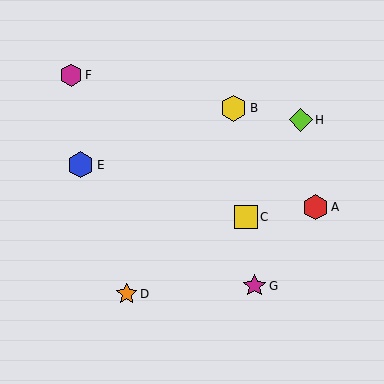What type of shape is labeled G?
Shape G is a magenta star.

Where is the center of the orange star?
The center of the orange star is at (127, 294).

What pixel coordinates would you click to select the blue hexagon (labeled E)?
Click at (81, 165) to select the blue hexagon E.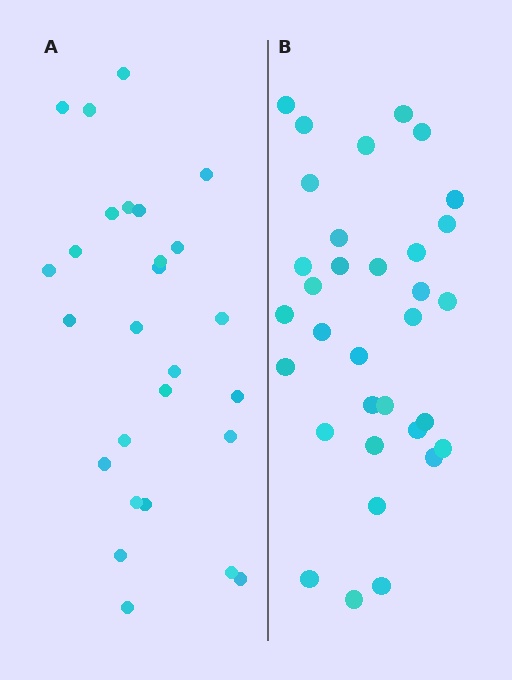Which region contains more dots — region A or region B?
Region B (the right region) has more dots.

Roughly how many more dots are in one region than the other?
Region B has about 6 more dots than region A.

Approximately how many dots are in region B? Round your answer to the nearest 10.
About 30 dots. (The exact count is 33, which rounds to 30.)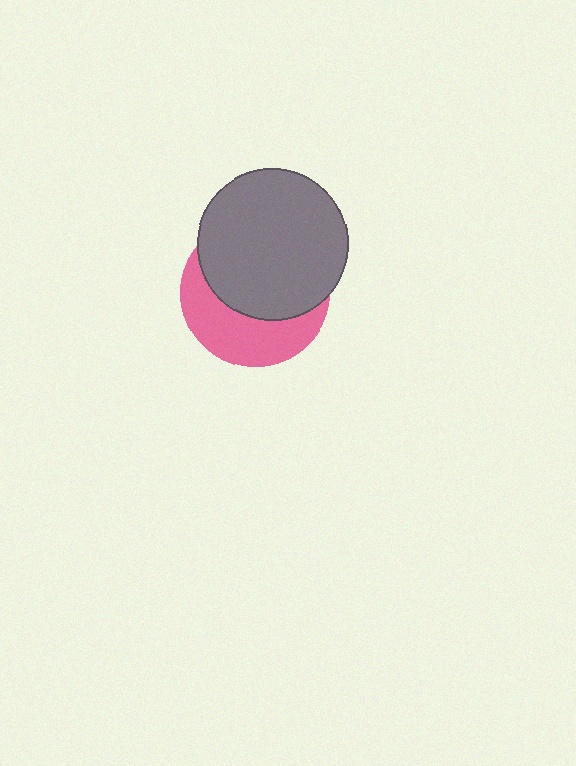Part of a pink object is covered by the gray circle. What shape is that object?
It is a circle.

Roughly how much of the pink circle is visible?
A small part of it is visible (roughly 41%).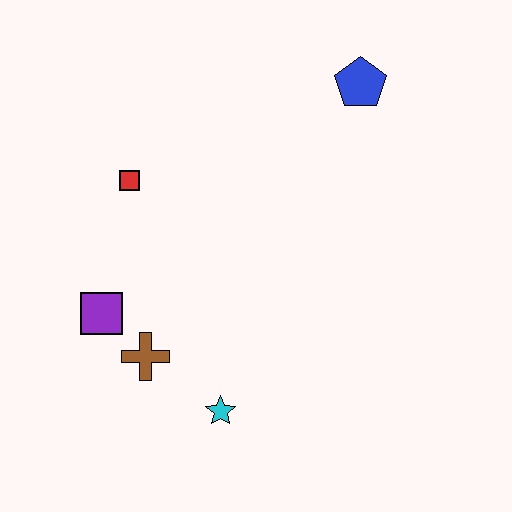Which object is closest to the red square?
The purple square is closest to the red square.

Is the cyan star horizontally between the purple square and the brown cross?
No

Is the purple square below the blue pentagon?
Yes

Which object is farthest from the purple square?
The blue pentagon is farthest from the purple square.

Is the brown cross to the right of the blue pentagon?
No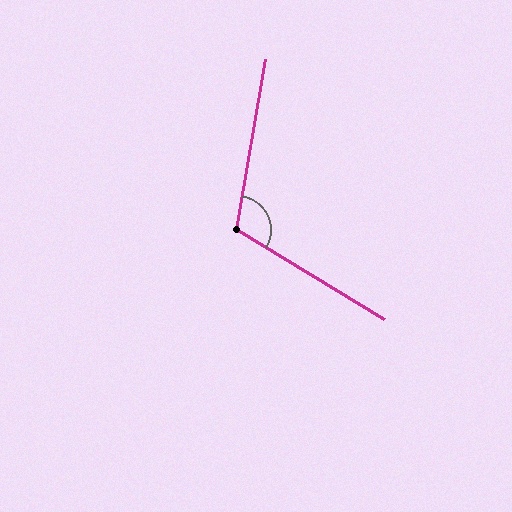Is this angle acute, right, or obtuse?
It is obtuse.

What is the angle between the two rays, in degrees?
Approximately 112 degrees.